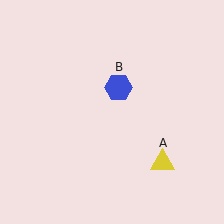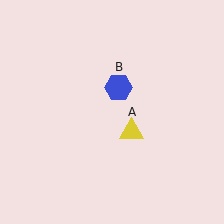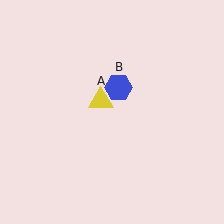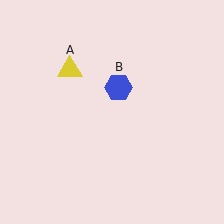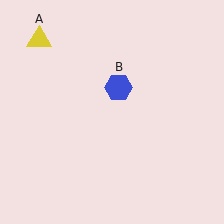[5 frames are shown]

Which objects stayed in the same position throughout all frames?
Blue hexagon (object B) remained stationary.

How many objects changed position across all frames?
1 object changed position: yellow triangle (object A).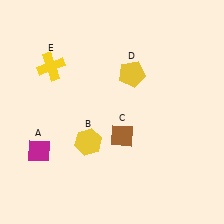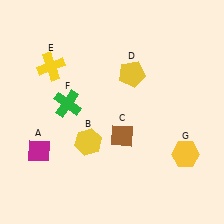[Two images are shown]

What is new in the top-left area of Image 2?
A green cross (F) was added in the top-left area of Image 2.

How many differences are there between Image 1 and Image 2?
There are 2 differences between the two images.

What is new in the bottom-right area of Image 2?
A yellow hexagon (G) was added in the bottom-right area of Image 2.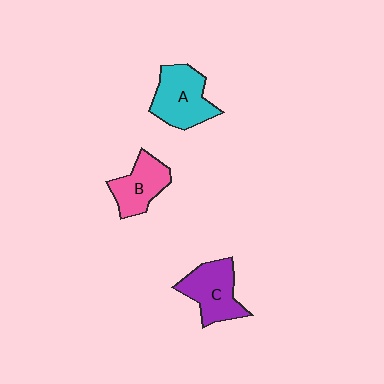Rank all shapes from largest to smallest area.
From largest to smallest: A (cyan), C (purple), B (pink).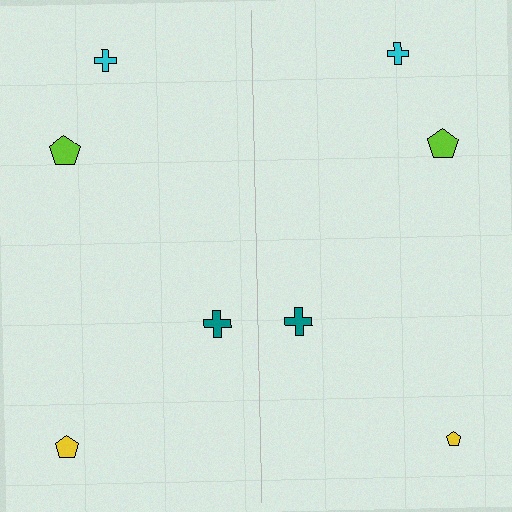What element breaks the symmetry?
The yellow pentagon on the right side has a different size than its mirror counterpart.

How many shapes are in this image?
There are 8 shapes in this image.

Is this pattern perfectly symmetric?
No, the pattern is not perfectly symmetric. The yellow pentagon on the right side has a different size than its mirror counterpart.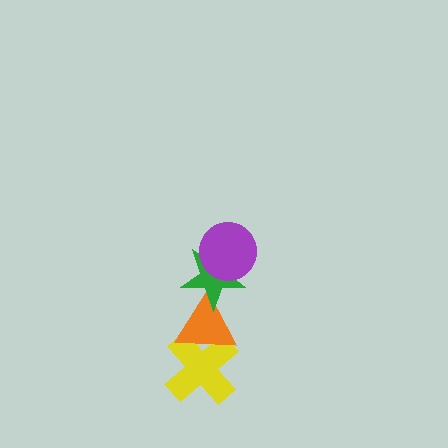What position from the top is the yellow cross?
The yellow cross is 4th from the top.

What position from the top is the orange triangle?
The orange triangle is 3rd from the top.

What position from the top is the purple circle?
The purple circle is 1st from the top.